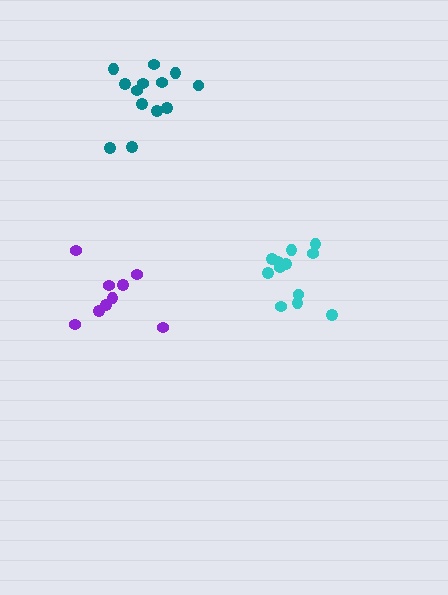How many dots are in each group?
Group 1: 9 dots, Group 2: 12 dots, Group 3: 13 dots (34 total).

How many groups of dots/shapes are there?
There are 3 groups.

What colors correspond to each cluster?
The clusters are colored: purple, cyan, teal.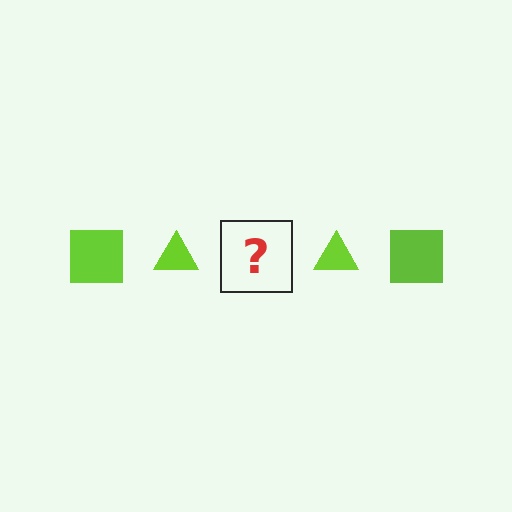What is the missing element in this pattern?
The missing element is a lime square.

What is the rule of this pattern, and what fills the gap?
The rule is that the pattern cycles through square, triangle shapes in lime. The gap should be filled with a lime square.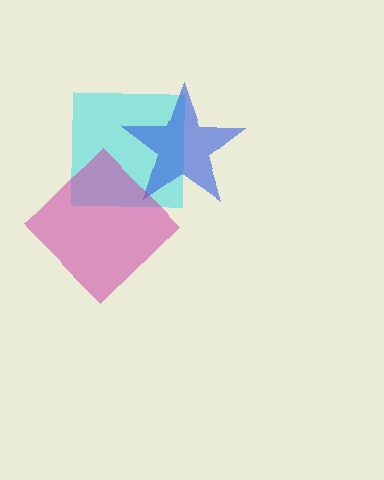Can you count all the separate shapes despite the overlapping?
Yes, there are 3 separate shapes.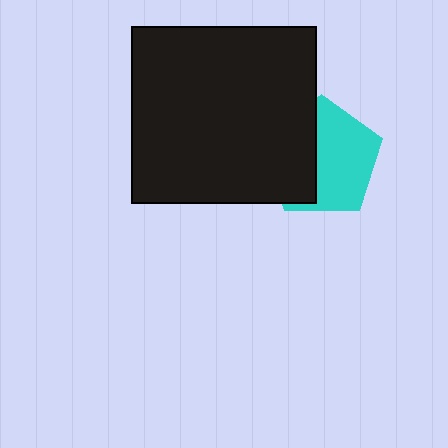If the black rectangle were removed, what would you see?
You would see the complete cyan pentagon.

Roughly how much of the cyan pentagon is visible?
About half of it is visible (roughly 58%).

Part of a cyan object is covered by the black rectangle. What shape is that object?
It is a pentagon.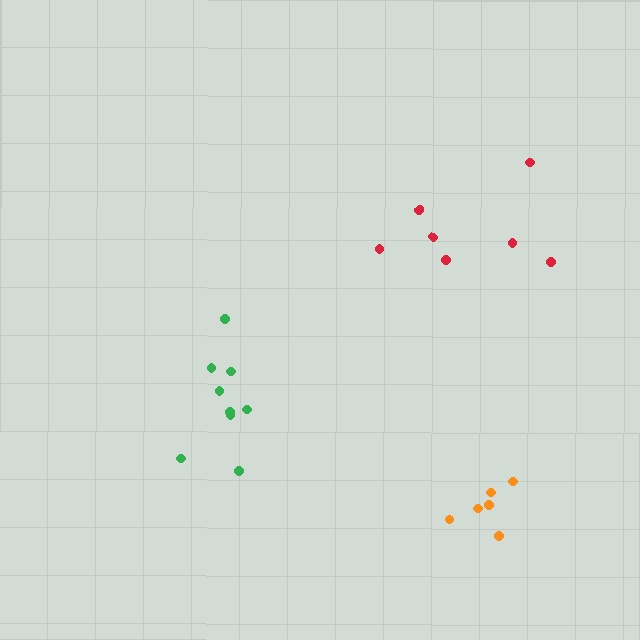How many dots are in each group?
Group 1: 7 dots, Group 2: 9 dots, Group 3: 6 dots (22 total).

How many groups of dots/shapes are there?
There are 3 groups.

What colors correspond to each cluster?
The clusters are colored: red, green, orange.